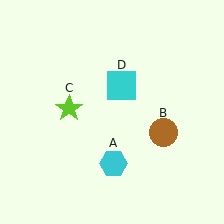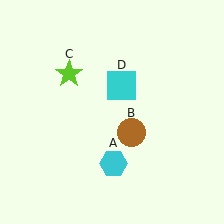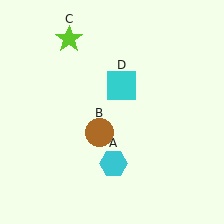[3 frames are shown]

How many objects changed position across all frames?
2 objects changed position: brown circle (object B), lime star (object C).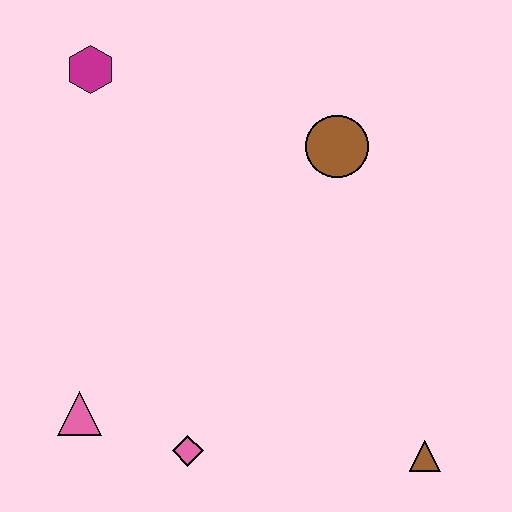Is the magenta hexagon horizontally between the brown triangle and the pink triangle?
Yes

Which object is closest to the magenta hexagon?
The brown circle is closest to the magenta hexagon.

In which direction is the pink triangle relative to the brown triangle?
The pink triangle is to the left of the brown triangle.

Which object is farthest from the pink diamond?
The magenta hexagon is farthest from the pink diamond.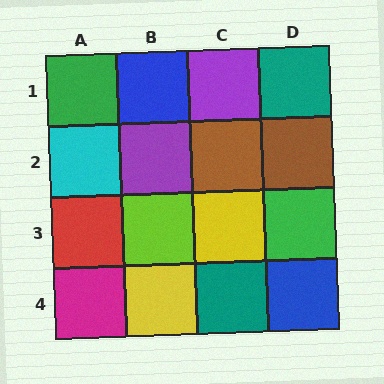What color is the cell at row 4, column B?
Yellow.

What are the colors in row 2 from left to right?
Cyan, purple, brown, brown.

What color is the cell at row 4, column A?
Magenta.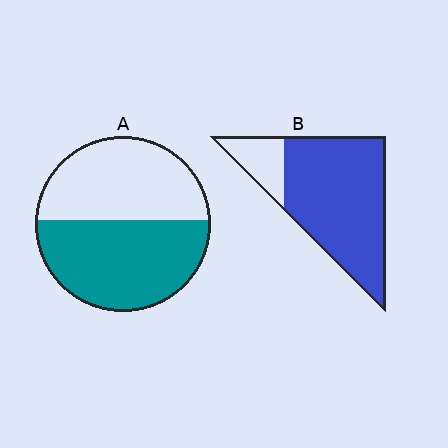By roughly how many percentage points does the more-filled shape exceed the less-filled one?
By roughly 30 percentage points (B over A).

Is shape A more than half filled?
Roughly half.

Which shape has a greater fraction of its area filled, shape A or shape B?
Shape B.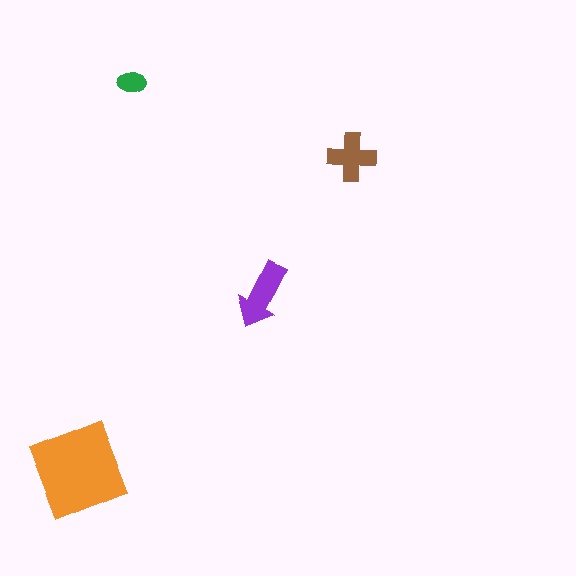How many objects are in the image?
There are 4 objects in the image.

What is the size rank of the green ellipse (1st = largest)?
4th.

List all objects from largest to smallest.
The orange square, the purple arrow, the brown cross, the green ellipse.